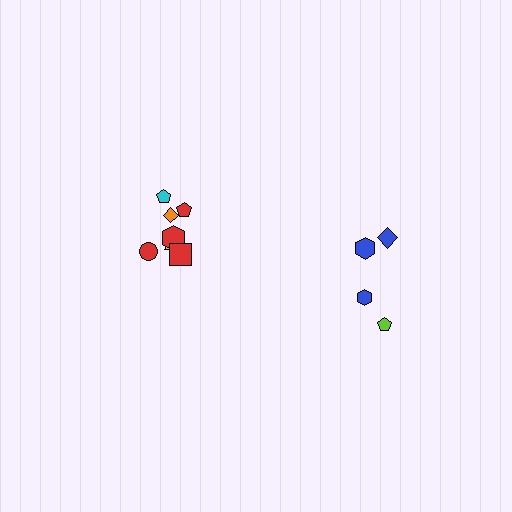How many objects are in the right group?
There are 4 objects.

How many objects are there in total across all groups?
There are 11 objects.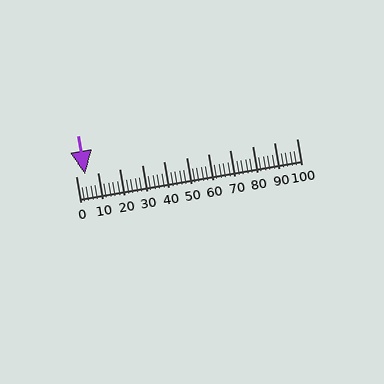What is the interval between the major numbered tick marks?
The major tick marks are spaced 10 units apart.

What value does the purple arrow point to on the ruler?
The purple arrow points to approximately 4.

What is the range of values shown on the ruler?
The ruler shows values from 0 to 100.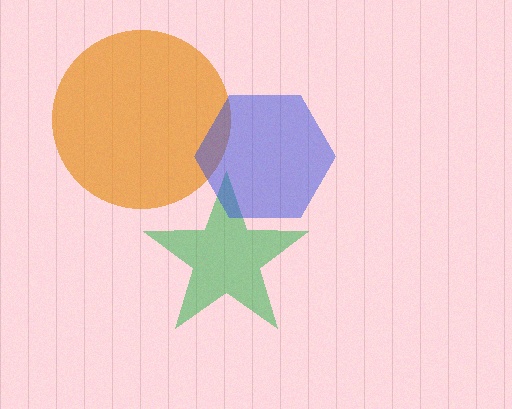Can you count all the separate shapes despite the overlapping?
Yes, there are 3 separate shapes.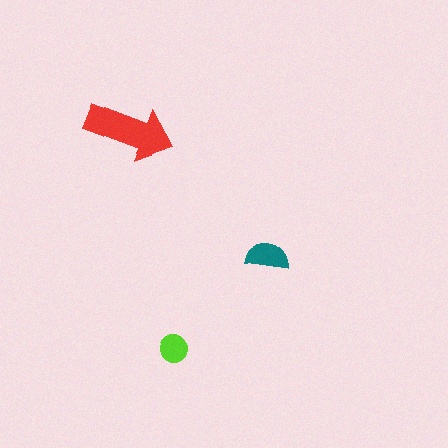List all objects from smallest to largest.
The lime circle, the teal semicircle, the red arrow.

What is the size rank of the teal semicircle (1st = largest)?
2nd.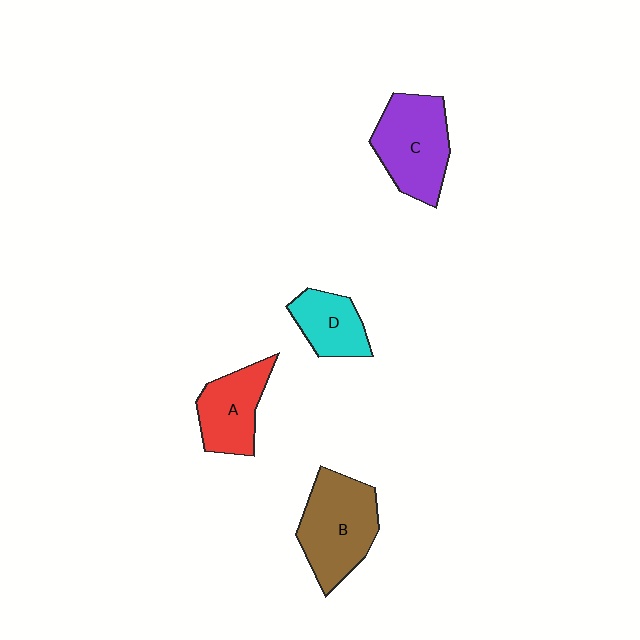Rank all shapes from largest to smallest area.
From largest to smallest: B (brown), C (purple), A (red), D (cyan).